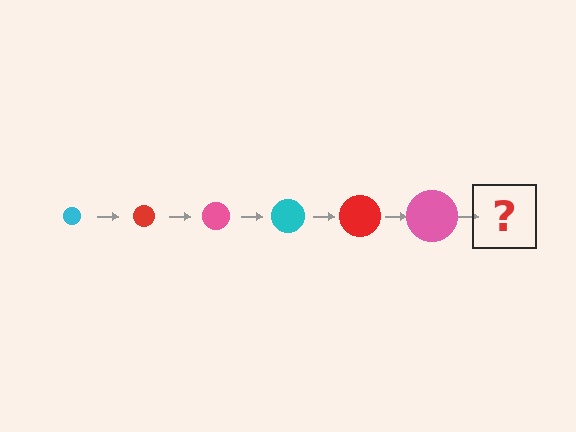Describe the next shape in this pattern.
It should be a cyan circle, larger than the previous one.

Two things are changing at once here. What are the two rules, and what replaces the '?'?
The two rules are that the circle grows larger each step and the color cycles through cyan, red, and pink. The '?' should be a cyan circle, larger than the previous one.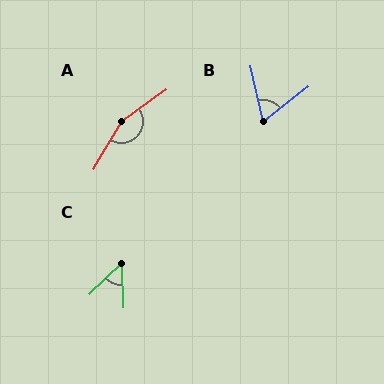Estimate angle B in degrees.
Approximately 65 degrees.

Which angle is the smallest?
C, at approximately 48 degrees.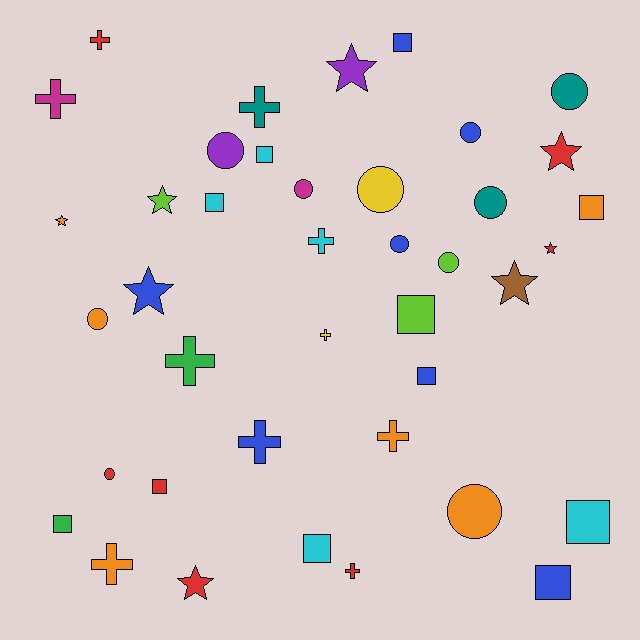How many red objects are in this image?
There are 7 red objects.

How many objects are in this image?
There are 40 objects.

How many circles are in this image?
There are 11 circles.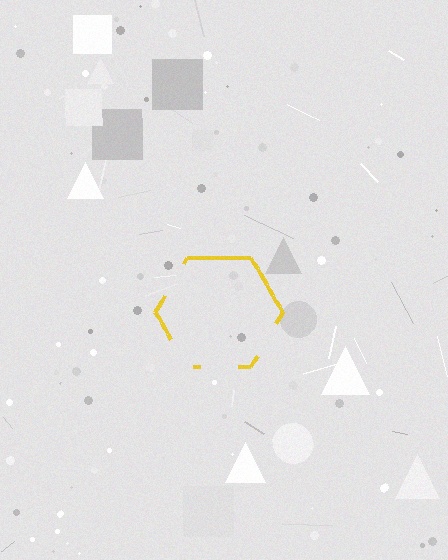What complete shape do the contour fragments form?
The contour fragments form a hexagon.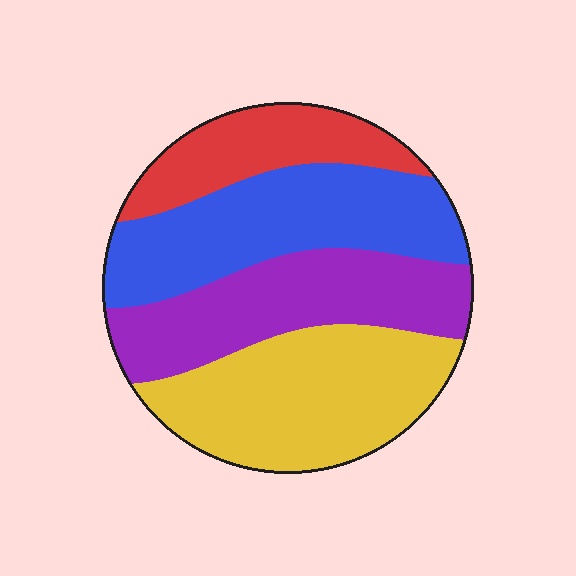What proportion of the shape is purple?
Purple takes up between a sixth and a third of the shape.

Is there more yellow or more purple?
Yellow.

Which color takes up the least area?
Red, at roughly 15%.